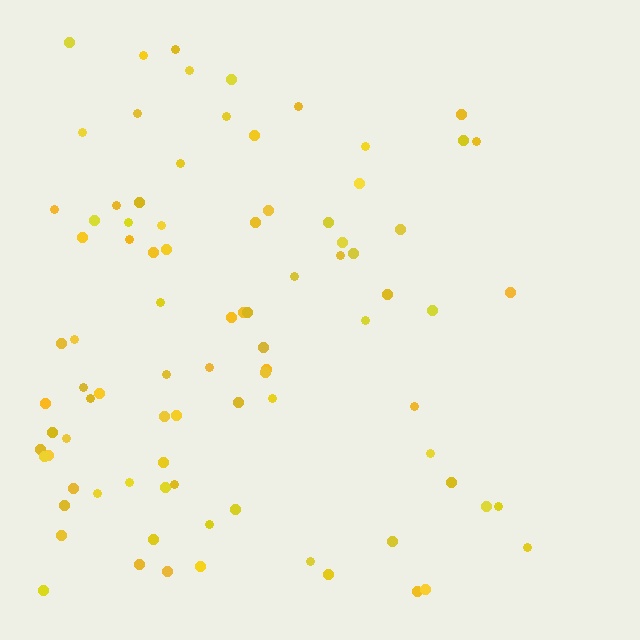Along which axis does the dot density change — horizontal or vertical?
Horizontal.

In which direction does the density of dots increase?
From right to left, with the left side densest.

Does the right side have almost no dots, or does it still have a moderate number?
Still a moderate number, just noticeably fewer than the left.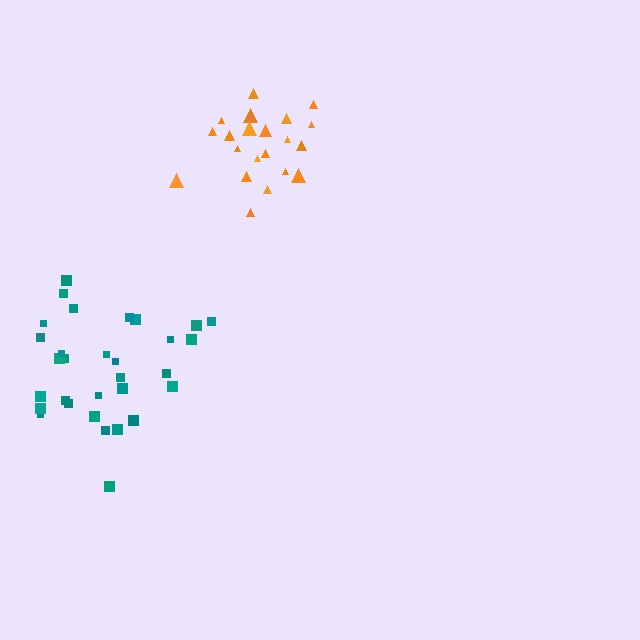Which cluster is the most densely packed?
Orange.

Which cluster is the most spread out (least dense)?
Teal.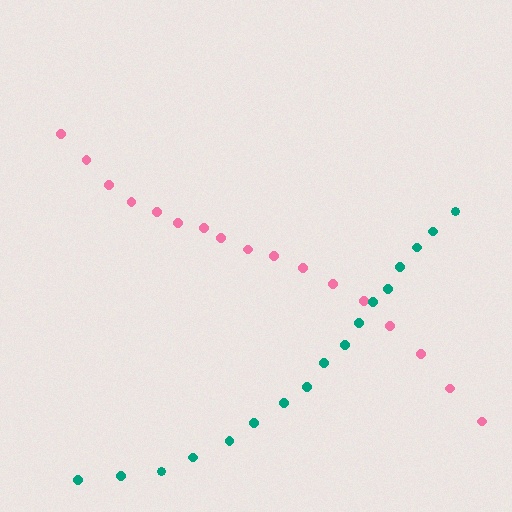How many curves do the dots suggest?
There are 2 distinct paths.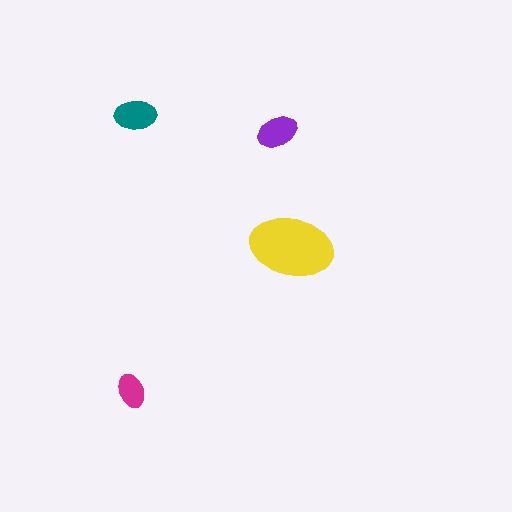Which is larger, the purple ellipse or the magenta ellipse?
The purple one.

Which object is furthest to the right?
The yellow ellipse is rightmost.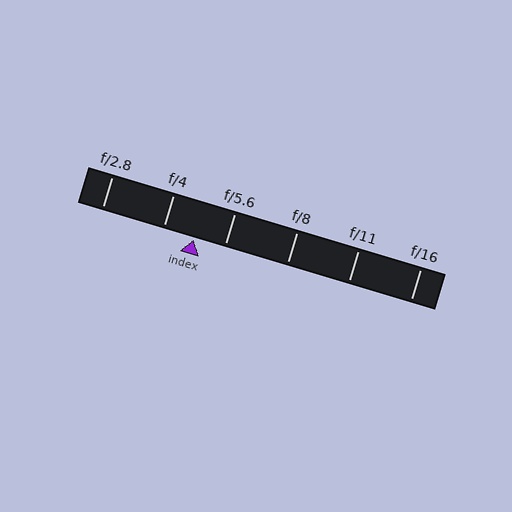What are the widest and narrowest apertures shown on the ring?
The widest aperture shown is f/2.8 and the narrowest is f/16.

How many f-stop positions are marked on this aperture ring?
There are 6 f-stop positions marked.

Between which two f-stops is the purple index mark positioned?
The index mark is between f/4 and f/5.6.